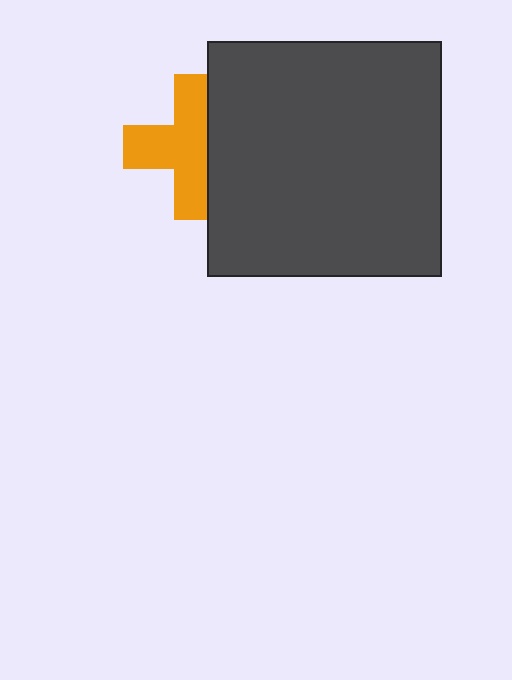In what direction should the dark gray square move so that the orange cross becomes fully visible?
The dark gray square should move right. That is the shortest direction to clear the overlap and leave the orange cross fully visible.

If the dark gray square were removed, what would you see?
You would see the complete orange cross.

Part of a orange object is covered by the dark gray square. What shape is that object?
It is a cross.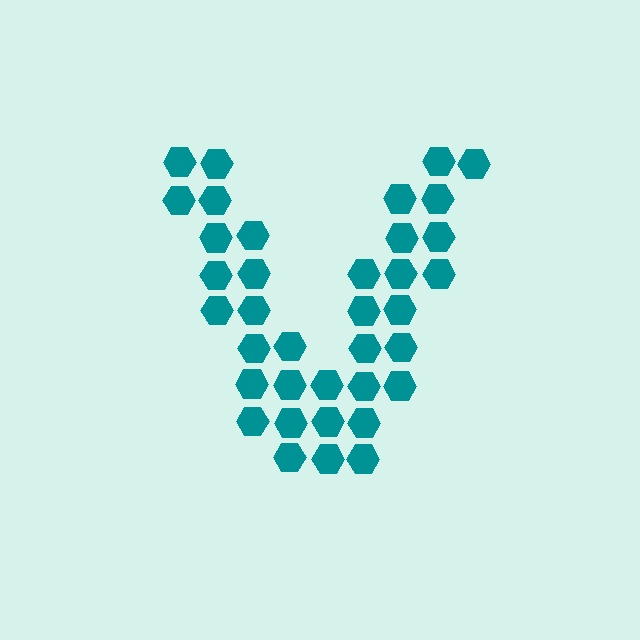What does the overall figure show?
The overall figure shows the letter V.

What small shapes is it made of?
It is made of small hexagons.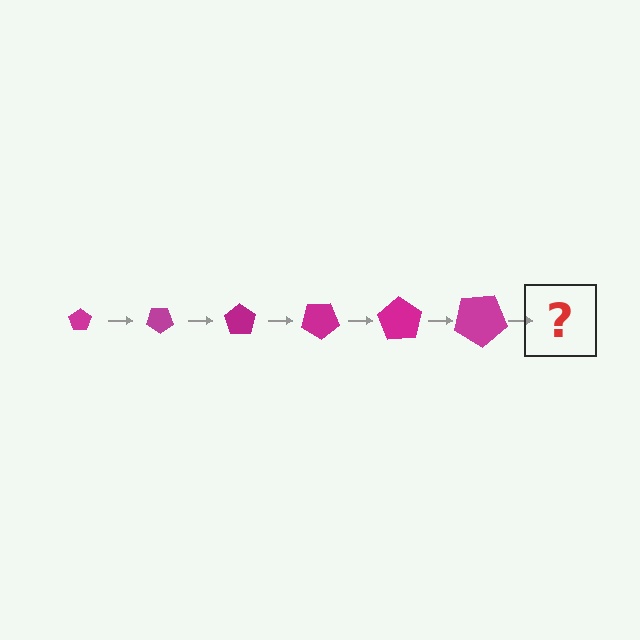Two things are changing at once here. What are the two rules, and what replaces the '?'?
The two rules are that the pentagon grows larger each step and it rotates 35 degrees each step. The '?' should be a pentagon, larger than the previous one and rotated 210 degrees from the start.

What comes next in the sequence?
The next element should be a pentagon, larger than the previous one and rotated 210 degrees from the start.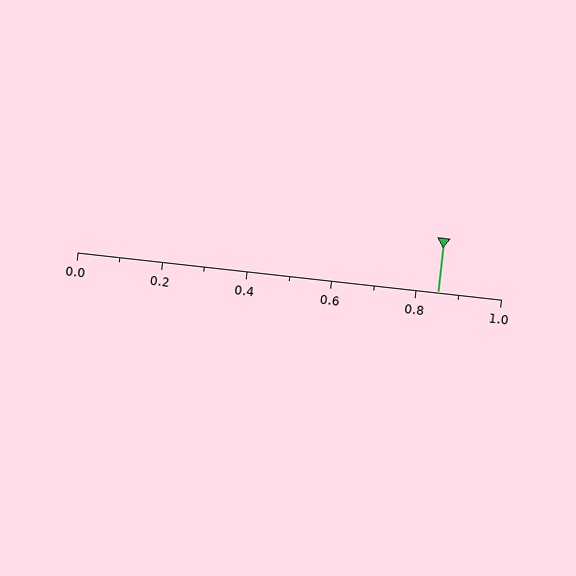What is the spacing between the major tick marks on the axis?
The major ticks are spaced 0.2 apart.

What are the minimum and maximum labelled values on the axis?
The axis runs from 0.0 to 1.0.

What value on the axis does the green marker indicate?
The marker indicates approximately 0.85.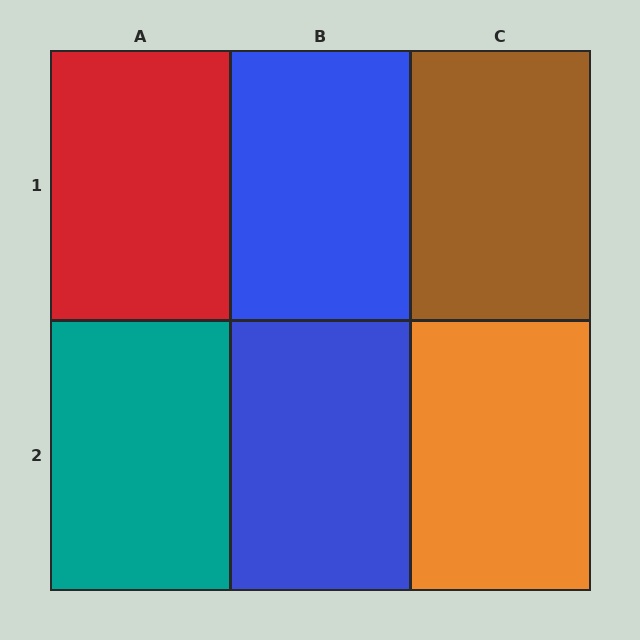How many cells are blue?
2 cells are blue.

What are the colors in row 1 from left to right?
Red, blue, brown.